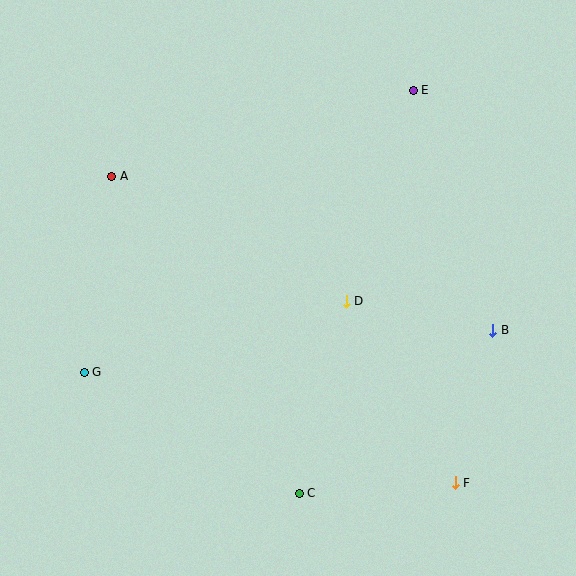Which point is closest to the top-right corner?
Point E is closest to the top-right corner.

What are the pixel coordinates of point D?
Point D is at (346, 301).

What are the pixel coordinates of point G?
Point G is at (84, 372).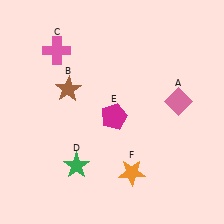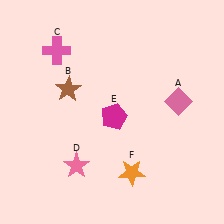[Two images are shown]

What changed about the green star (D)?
In Image 1, D is green. In Image 2, it changed to pink.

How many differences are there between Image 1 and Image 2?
There is 1 difference between the two images.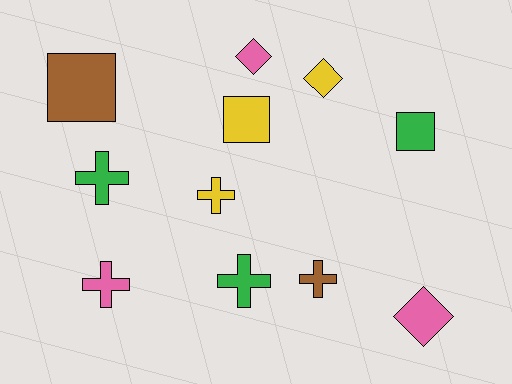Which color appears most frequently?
Pink, with 3 objects.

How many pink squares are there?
There are no pink squares.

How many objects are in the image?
There are 11 objects.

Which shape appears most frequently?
Cross, with 5 objects.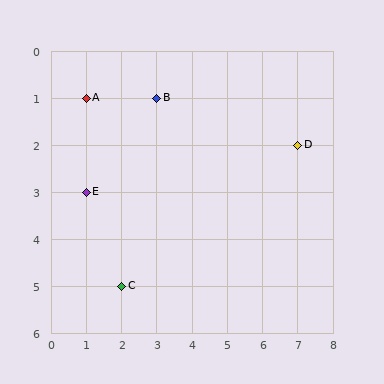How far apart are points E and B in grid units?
Points E and B are 2 columns and 2 rows apart (about 2.8 grid units diagonally).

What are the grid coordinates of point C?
Point C is at grid coordinates (2, 5).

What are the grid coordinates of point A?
Point A is at grid coordinates (1, 1).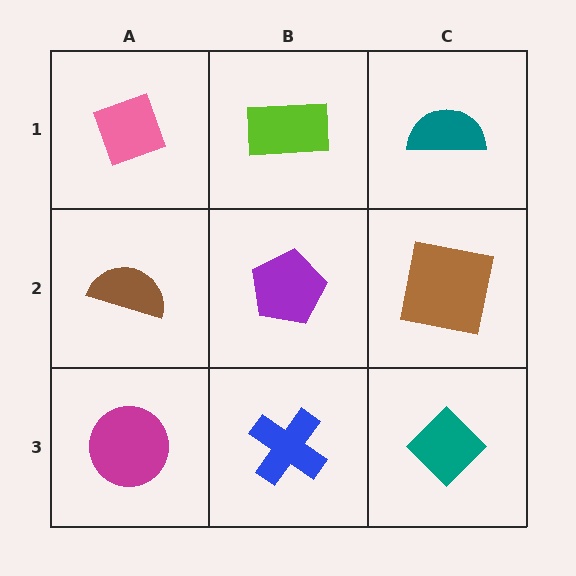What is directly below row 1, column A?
A brown semicircle.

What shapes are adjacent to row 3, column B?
A purple pentagon (row 2, column B), a magenta circle (row 3, column A), a teal diamond (row 3, column C).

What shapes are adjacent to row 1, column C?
A brown square (row 2, column C), a lime rectangle (row 1, column B).